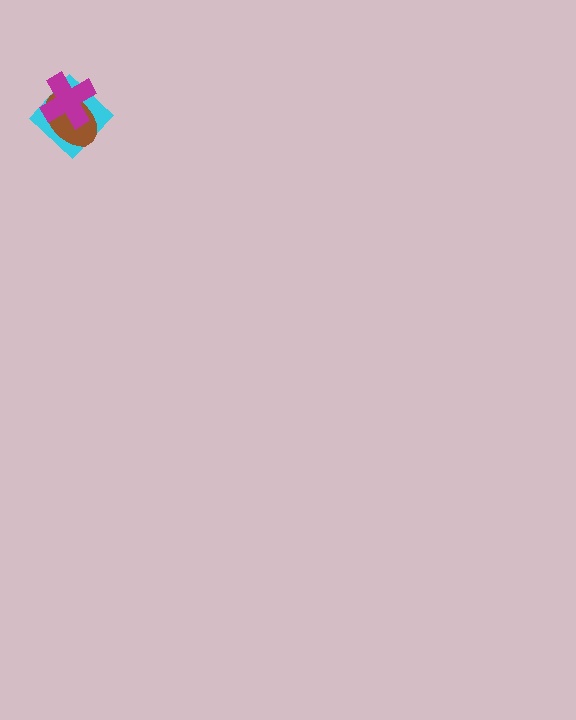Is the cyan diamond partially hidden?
Yes, it is partially covered by another shape.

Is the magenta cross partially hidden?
No, no other shape covers it.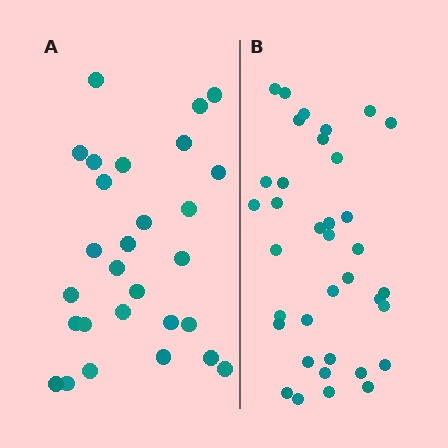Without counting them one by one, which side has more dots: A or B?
Region B (the right region) has more dots.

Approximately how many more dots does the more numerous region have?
Region B has roughly 8 or so more dots than region A.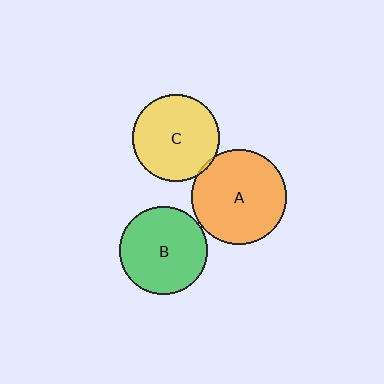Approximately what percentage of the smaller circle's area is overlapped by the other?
Approximately 5%.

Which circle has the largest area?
Circle A (orange).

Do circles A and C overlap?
Yes.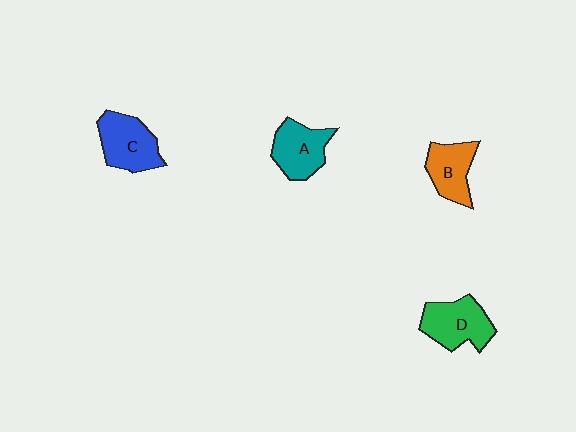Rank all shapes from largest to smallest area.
From largest to smallest: C (blue), D (green), A (teal), B (orange).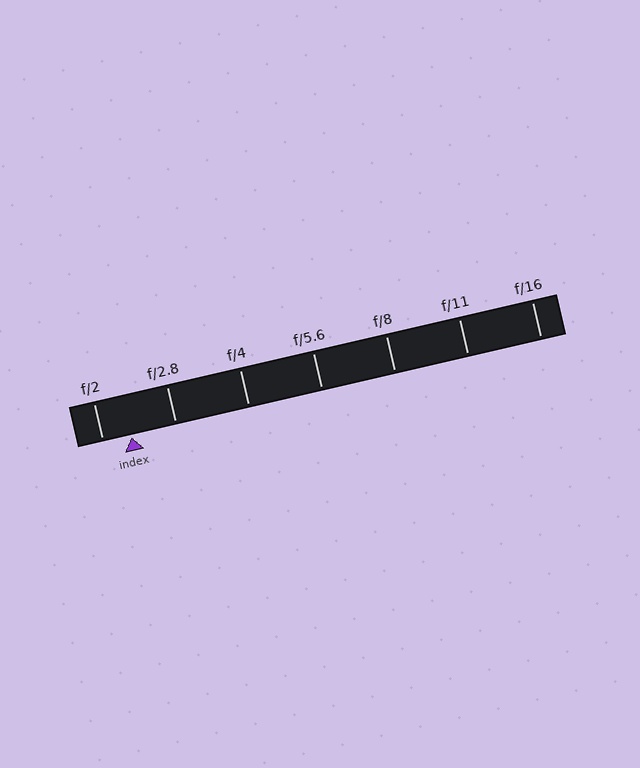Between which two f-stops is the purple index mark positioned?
The index mark is between f/2 and f/2.8.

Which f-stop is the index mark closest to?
The index mark is closest to f/2.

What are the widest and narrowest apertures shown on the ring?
The widest aperture shown is f/2 and the narrowest is f/16.